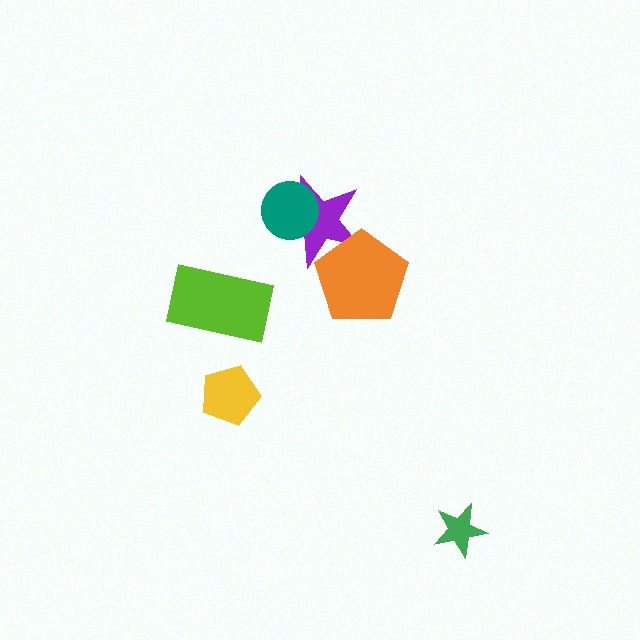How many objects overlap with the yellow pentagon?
0 objects overlap with the yellow pentagon.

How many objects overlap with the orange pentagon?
1 object overlaps with the orange pentagon.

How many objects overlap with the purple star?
2 objects overlap with the purple star.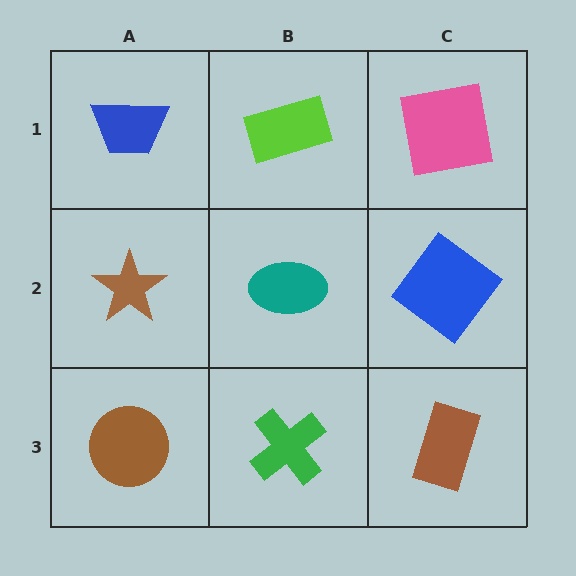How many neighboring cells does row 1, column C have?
2.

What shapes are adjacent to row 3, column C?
A blue diamond (row 2, column C), a green cross (row 3, column B).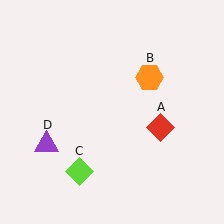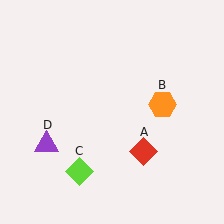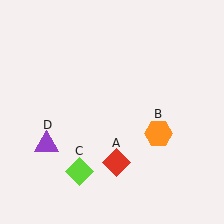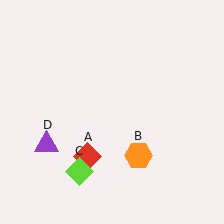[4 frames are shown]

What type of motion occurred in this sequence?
The red diamond (object A), orange hexagon (object B) rotated clockwise around the center of the scene.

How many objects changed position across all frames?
2 objects changed position: red diamond (object A), orange hexagon (object B).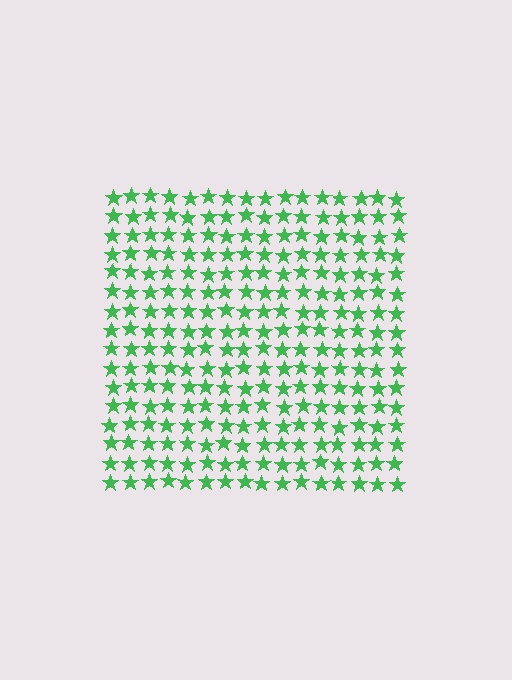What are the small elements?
The small elements are stars.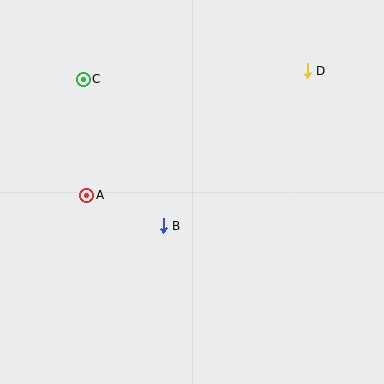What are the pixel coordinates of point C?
Point C is at (83, 79).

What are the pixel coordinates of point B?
Point B is at (163, 226).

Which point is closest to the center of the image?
Point B at (163, 226) is closest to the center.